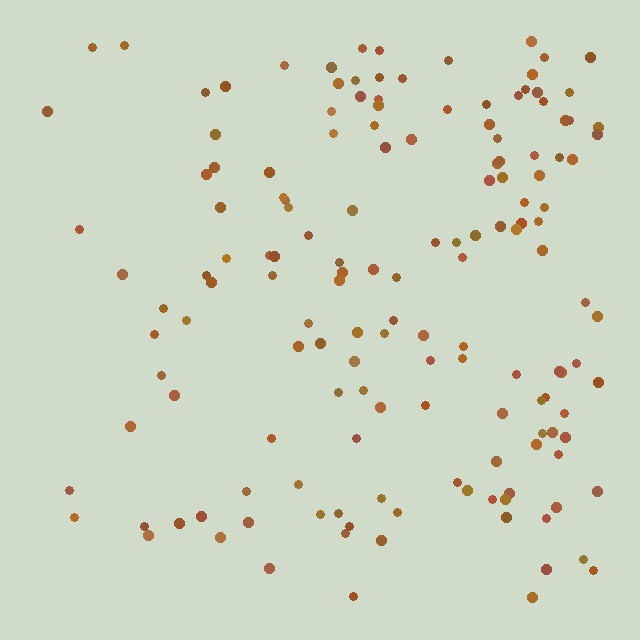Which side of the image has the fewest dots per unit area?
The left.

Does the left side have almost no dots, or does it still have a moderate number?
Still a moderate number, just noticeably fewer than the right.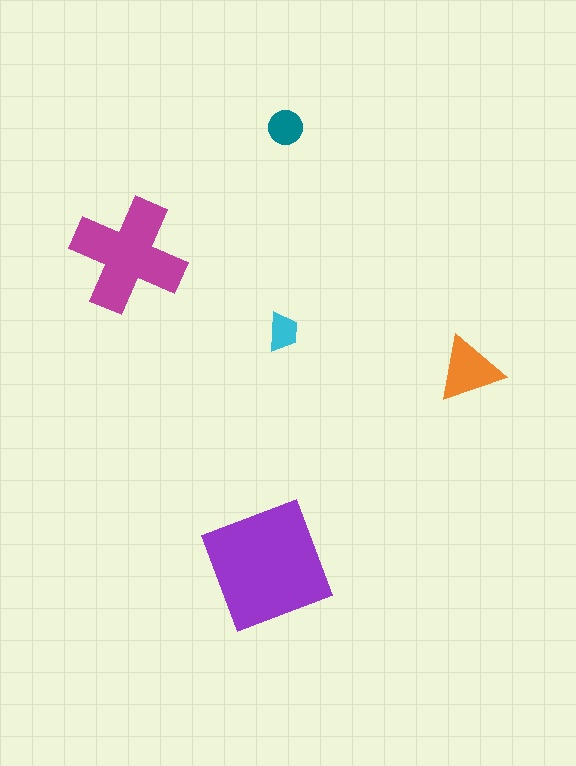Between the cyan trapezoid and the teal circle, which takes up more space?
The teal circle.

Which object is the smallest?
The cyan trapezoid.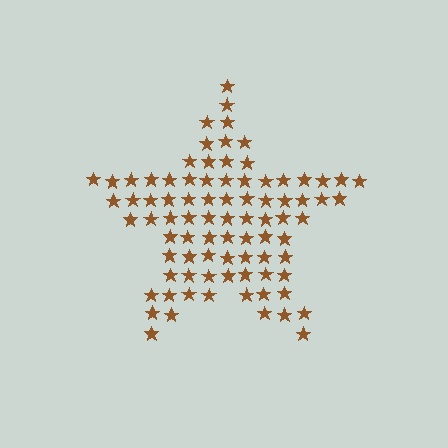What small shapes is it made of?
It is made of small stars.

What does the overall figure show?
The overall figure shows a star.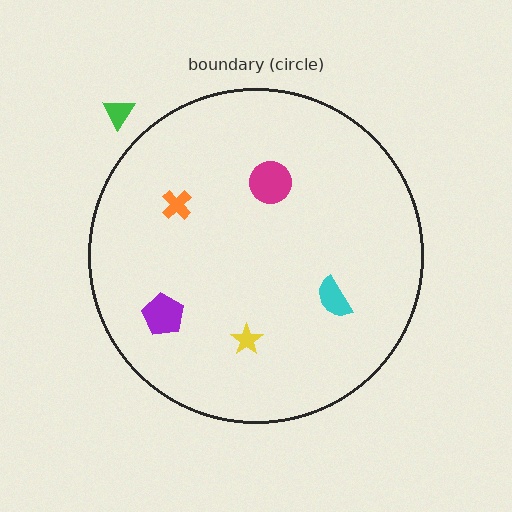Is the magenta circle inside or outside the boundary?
Inside.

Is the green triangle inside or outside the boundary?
Outside.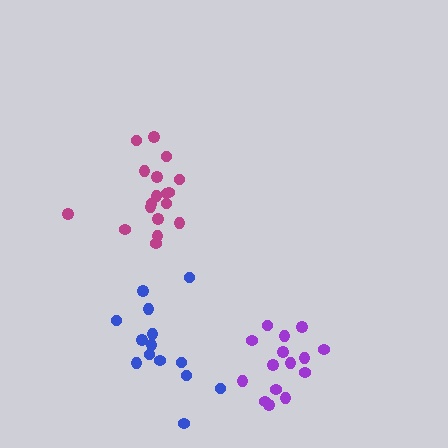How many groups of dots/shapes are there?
There are 3 groups.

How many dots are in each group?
Group 1: 14 dots, Group 2: 18 dots, Group 3: 15 dots (47 total).